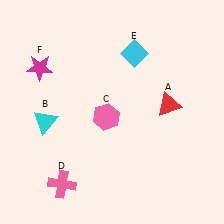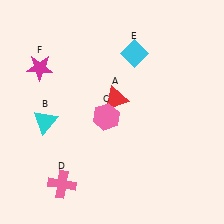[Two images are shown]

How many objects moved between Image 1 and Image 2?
1 object moved between the two images.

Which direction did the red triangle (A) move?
The red triangle (A) moved left.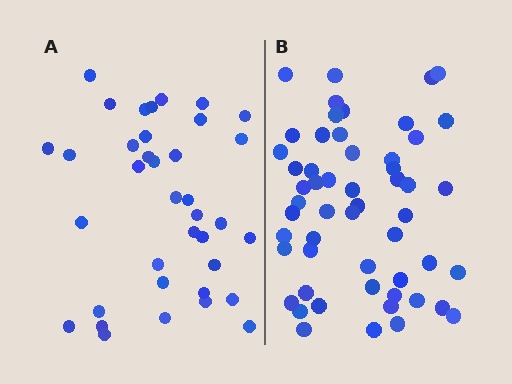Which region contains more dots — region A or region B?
Region B (the right region) has more dots.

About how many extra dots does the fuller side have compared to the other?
Region B has approximately 15 more dots than region A.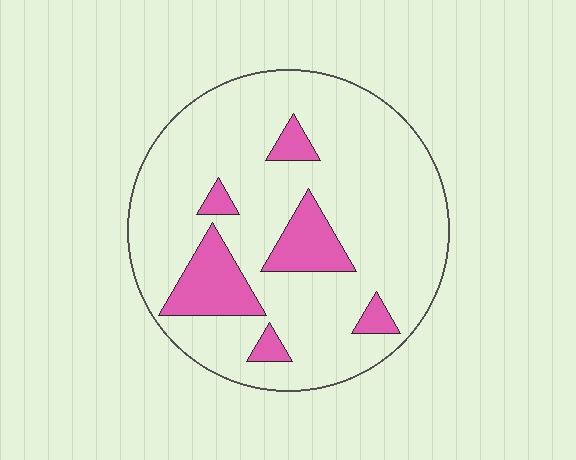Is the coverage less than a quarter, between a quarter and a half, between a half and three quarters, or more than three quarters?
Less than a quarter.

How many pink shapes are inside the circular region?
6.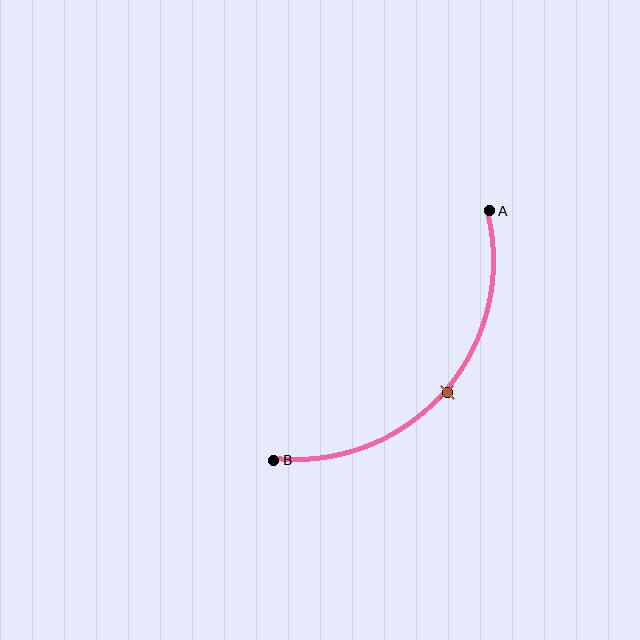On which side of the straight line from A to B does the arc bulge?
The arc bulges below and to the right of the straight line connecting A and B.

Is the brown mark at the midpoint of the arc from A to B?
Yes. The brown mark lies on the arc at equal arc-length from both A and B — it is the arc midpoint.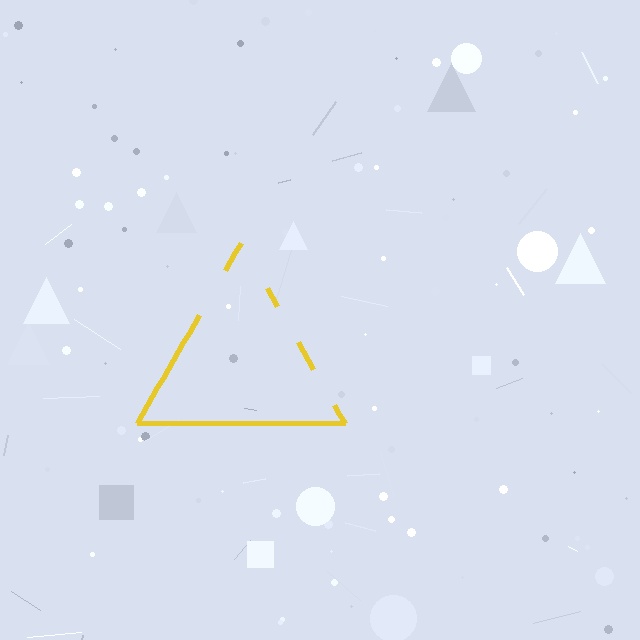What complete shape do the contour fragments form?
The contour fragments form a triangle.